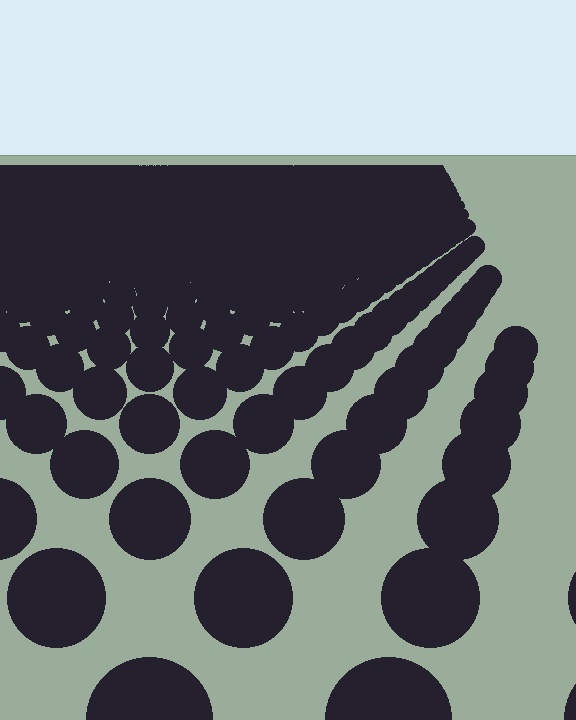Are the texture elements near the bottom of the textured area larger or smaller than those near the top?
Larger. Near the bottom, elements are closer to the viewer and appear at a bigger on-screen size.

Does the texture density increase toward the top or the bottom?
Density increases toward the top.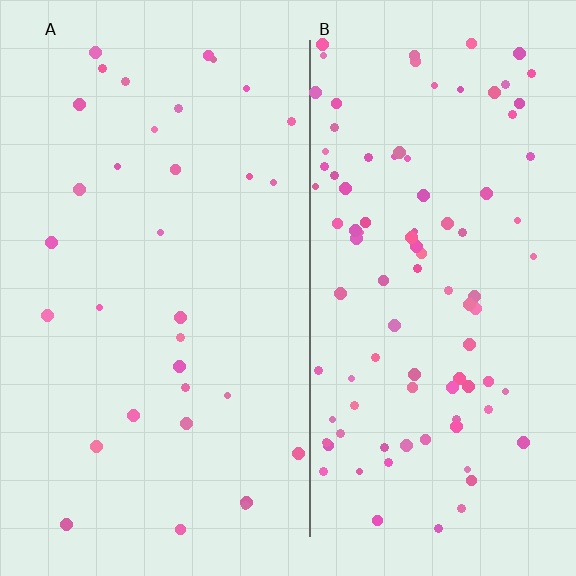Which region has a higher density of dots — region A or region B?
B (the right).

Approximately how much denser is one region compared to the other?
Approximately 3.0× — region B over region A.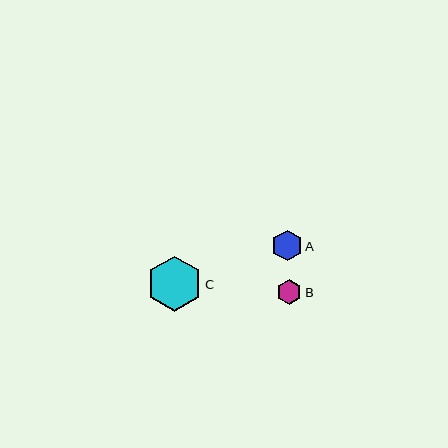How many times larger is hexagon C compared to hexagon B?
Hexagon C is approximately 2.2 times the size of hexagon B.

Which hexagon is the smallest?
Hexagon B is the smallest with a size of approximately 25 pixels.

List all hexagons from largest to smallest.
From largest to smallest: C, A, B.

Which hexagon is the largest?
Hexagon C is the largest with a size of approximately 55 pixels.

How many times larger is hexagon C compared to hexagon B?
Hexagon C is approximately 2.2 times the size of hexagon B.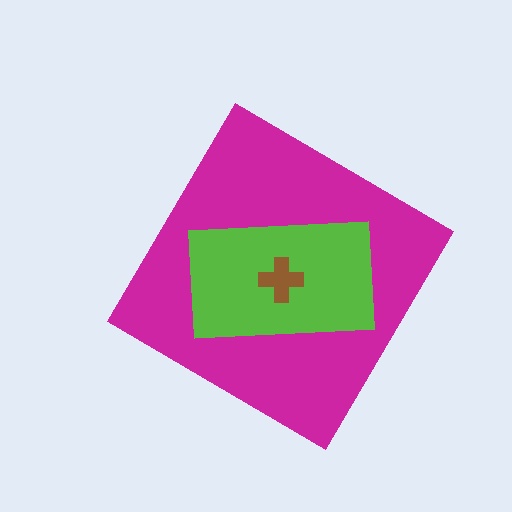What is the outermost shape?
The magenta diamond.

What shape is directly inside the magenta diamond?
The lime rectangle.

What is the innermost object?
The brown cross.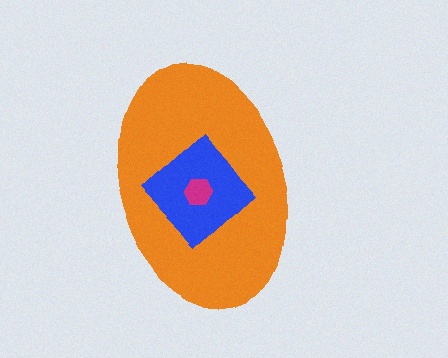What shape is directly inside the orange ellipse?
The blue diamond.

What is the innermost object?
The magenta hexagon.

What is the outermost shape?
The orange ellipse.